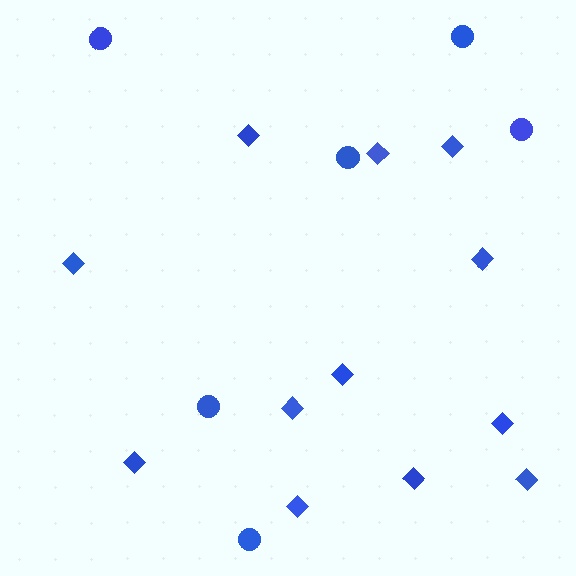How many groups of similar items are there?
There are 2 groups: one group of diamonds (12) and one group of circles (6).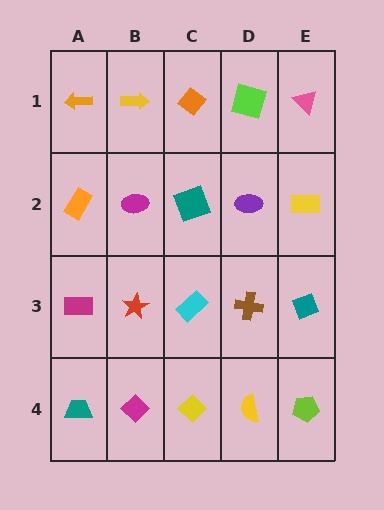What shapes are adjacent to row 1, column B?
A magenta ellipse (row 2, column B), an orange arrow (row 1, column A), an orange diamond (row 1, column C).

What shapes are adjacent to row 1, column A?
An orange rectangle (row 2, column A), a yellow arrow (row 1, column B).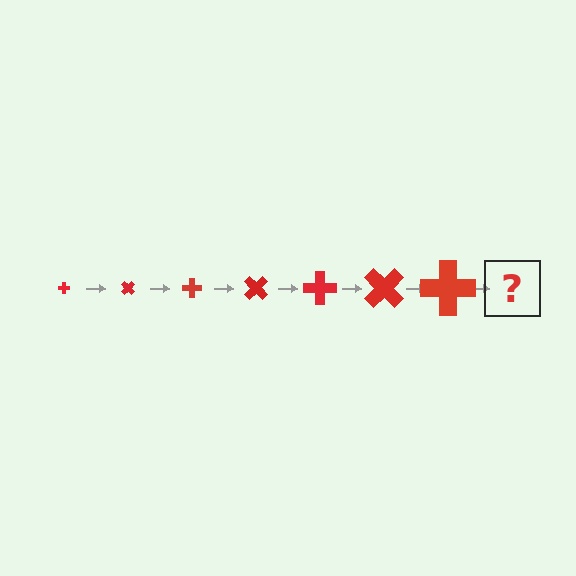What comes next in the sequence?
The next element should be a cross, larger than the previous one and rotated 315 degrees from the start.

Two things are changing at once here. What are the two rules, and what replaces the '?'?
The two rules are that the cross grows larger each step and it rotates 45 degrees each step. The '?' should be a cross, larger than the previous one and rotated 315 degrees from the start.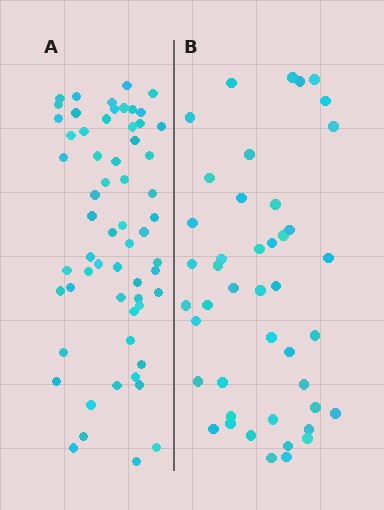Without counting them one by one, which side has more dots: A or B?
Region A (the left region) has more dots.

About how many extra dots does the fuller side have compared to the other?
Region A has approximately 15 more dots than region B.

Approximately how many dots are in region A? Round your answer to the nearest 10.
About 60 dots.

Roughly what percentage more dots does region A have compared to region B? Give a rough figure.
About 35% more.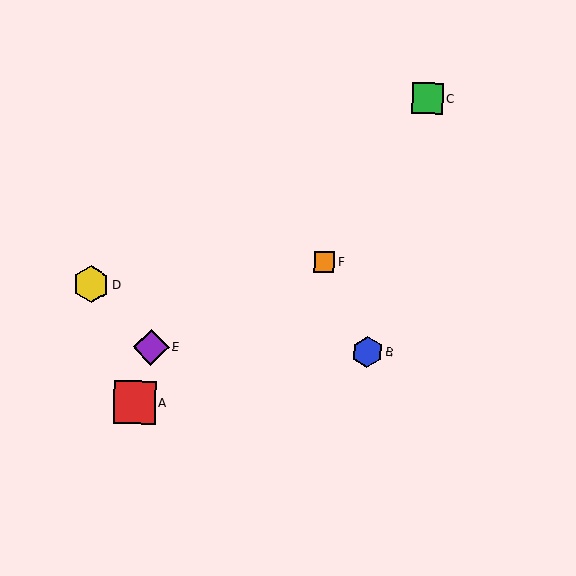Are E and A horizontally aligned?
No, E is at y≈347 and A is at y≈402.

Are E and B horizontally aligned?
Yes, both are at y≈347.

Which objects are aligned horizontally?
Objects B, E are aligned horizontally.